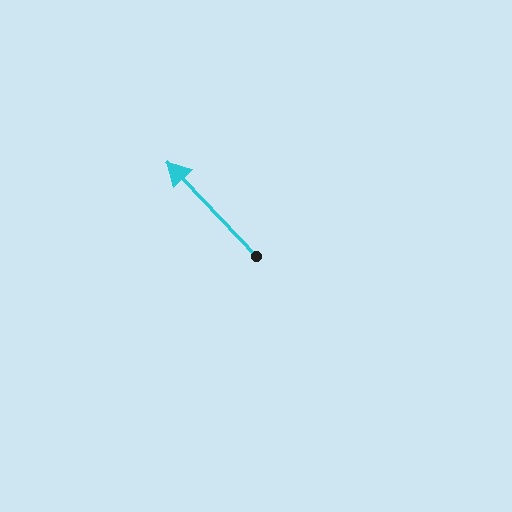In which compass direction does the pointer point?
Northwest.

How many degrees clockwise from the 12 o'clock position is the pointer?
Approximately 317 degrees.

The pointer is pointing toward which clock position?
Roughly 11 o'clock.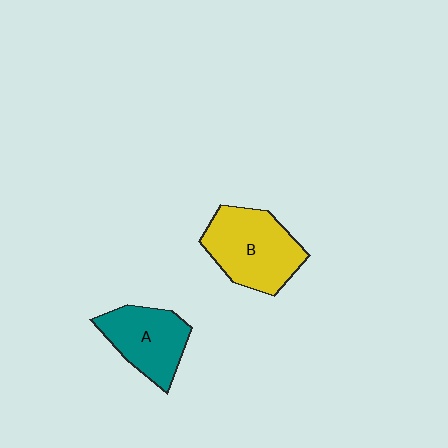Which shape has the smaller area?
Shape A (teal).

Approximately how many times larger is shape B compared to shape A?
Approximately 1.3 times.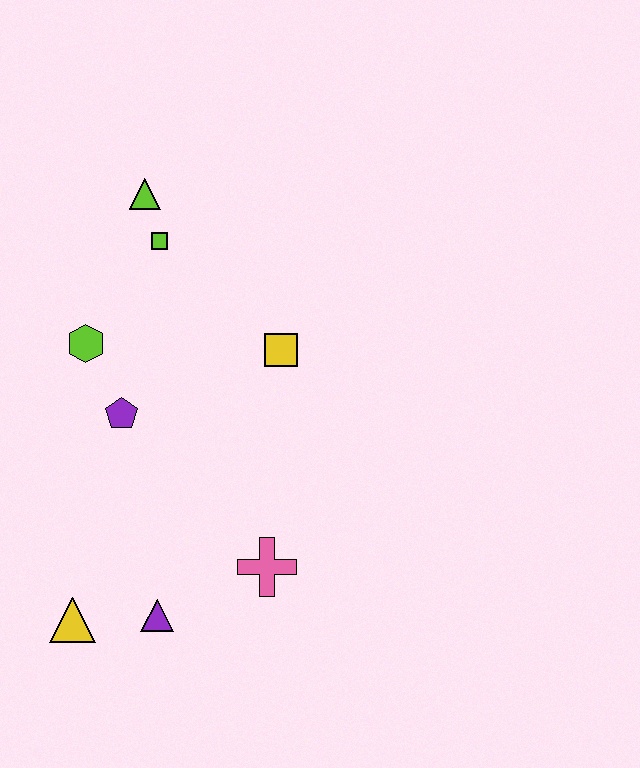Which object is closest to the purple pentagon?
The lime hexagon is closest to the purple pentagon.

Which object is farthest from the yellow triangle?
The lime triangle is farthest from the yellow triangle.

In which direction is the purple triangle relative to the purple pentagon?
The purple triangle is below the purple pentagon.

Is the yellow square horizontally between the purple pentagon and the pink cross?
No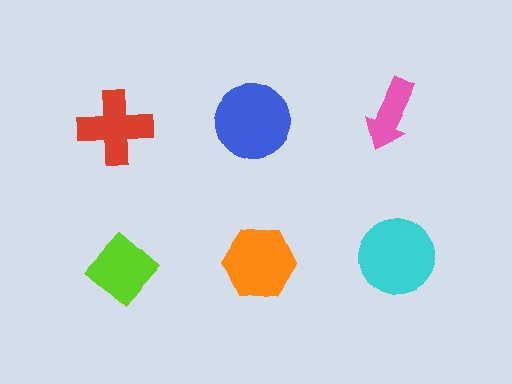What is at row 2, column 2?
An orange hexagon.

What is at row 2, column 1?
A lime diamond.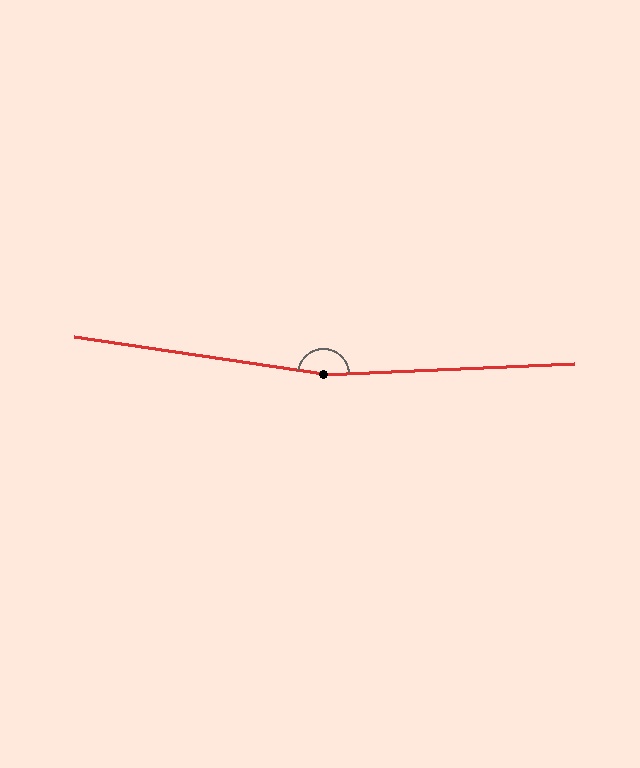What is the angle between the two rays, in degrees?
Approximately 169 degrees.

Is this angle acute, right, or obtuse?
It is obtuse.